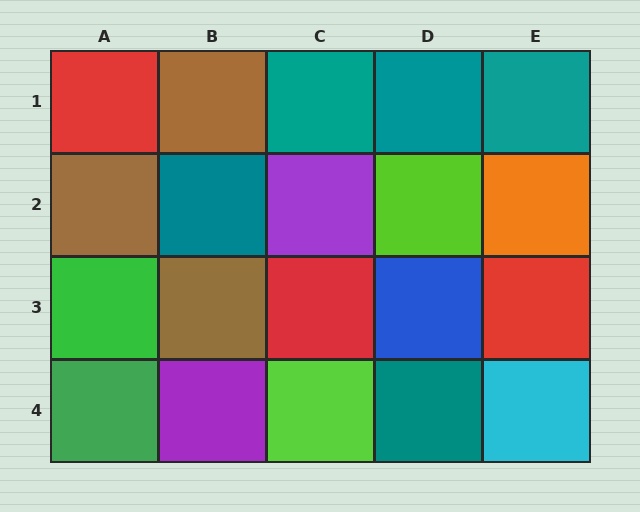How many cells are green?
2 cells are green.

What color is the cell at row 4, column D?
Teal.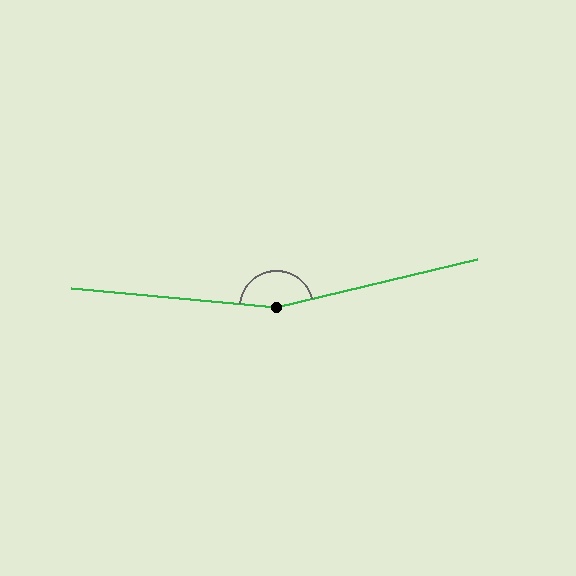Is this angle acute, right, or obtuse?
It is obtuse.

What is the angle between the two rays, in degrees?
Approximately 162 degrees.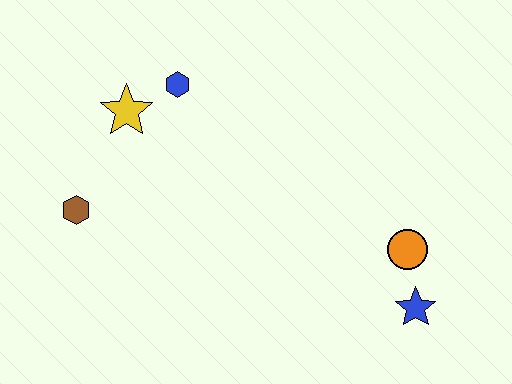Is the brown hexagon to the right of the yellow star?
No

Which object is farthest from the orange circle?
The brown hexagon is farthest from the orange circle.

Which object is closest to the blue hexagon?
The yellow star is closest to the blue hexagon.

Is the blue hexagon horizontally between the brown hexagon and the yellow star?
No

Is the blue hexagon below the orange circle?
No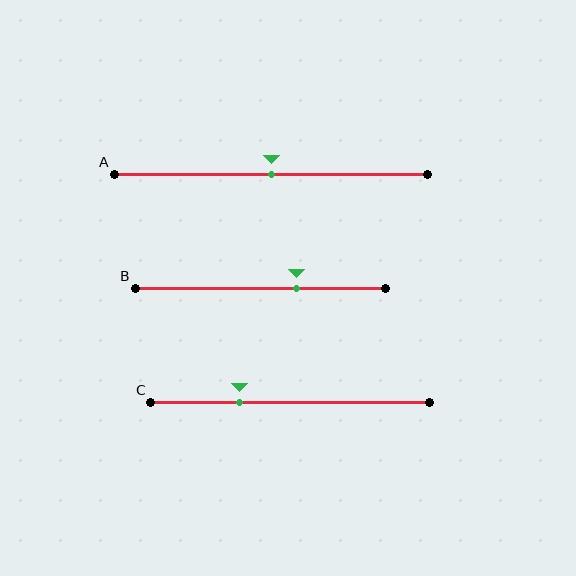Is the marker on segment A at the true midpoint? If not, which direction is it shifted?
Yes, the marker on segment A is at the true midpoint.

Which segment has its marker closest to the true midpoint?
Segment A has its marker closest to the true midpoint.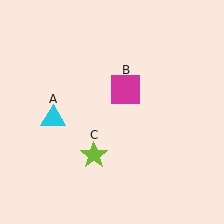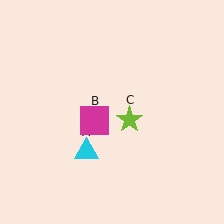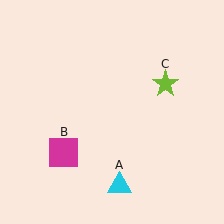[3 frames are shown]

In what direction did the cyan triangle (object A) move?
The cyan triangle (object A) moved down and to the right.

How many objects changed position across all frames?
3 objects changed position: cyan triangle (object A), magenta square (object B), lime star (object C).